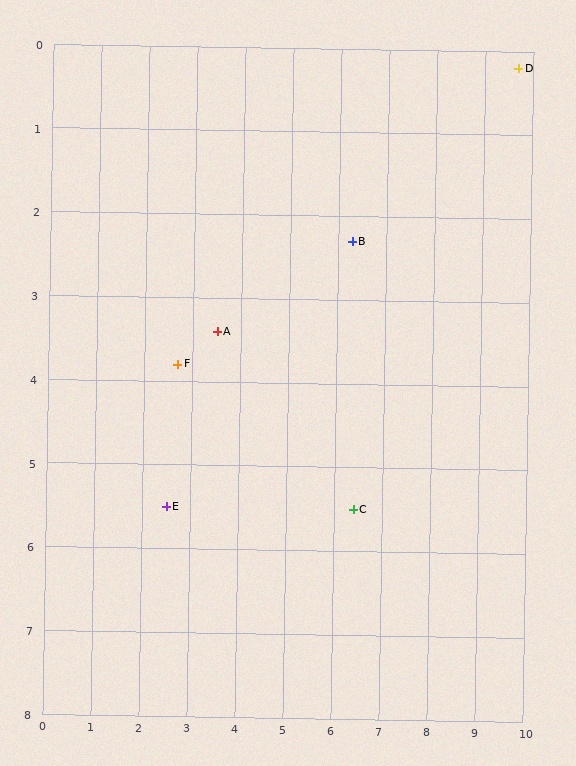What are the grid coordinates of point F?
Point F is at approximately (2.7, 3.8).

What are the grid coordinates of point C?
Point C is at approximately (6.4, 5.5).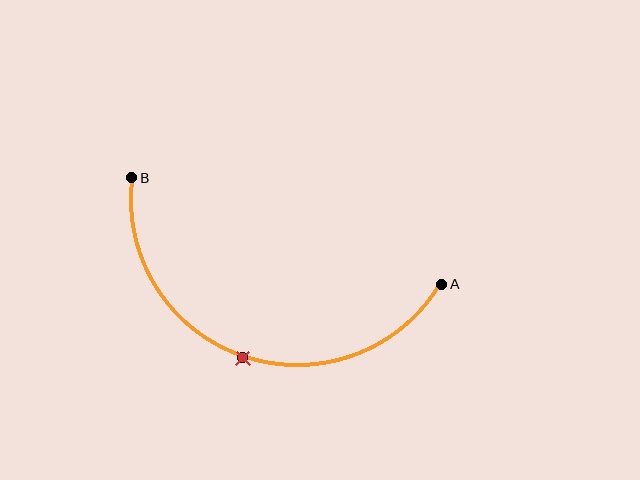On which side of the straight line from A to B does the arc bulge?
The arc bulges below the straight line connecting A and B.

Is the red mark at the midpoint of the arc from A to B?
Yes. The red mark lies on the arc at equal arc-length from both A and B — it is the arc midpoint.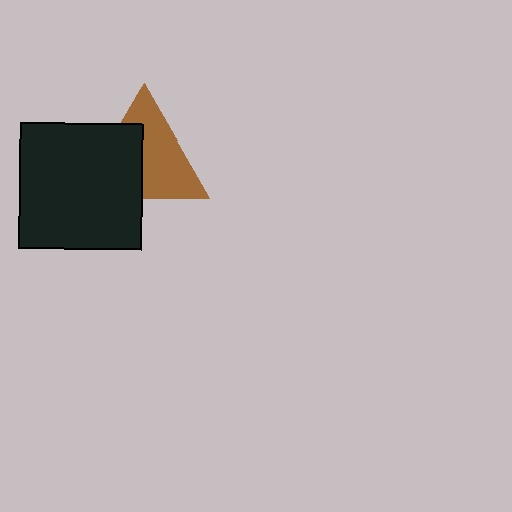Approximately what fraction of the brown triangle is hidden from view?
Roughly 43% of the brown triangle is hidden behind the black rectangle.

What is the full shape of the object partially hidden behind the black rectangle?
The partially hidden object is a brown triangle.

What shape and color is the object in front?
The object in front is a black rectangle.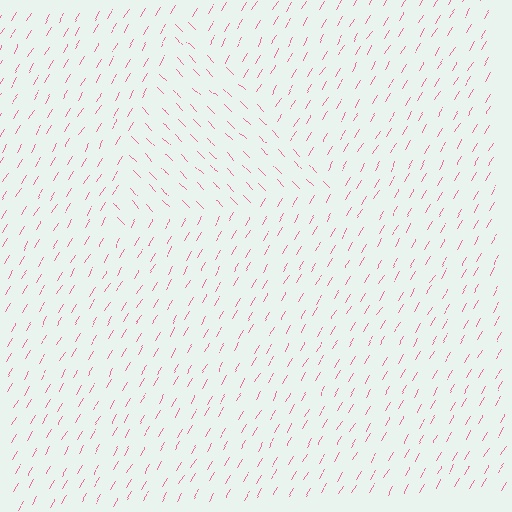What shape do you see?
I see a triangle.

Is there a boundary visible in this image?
Yes, there is a texture boundary formed by a change in line orientation.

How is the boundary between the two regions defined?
The boundary is defined purely by a change in line orientation (approximately 75 degrees difference). All lines are the same color and thickness.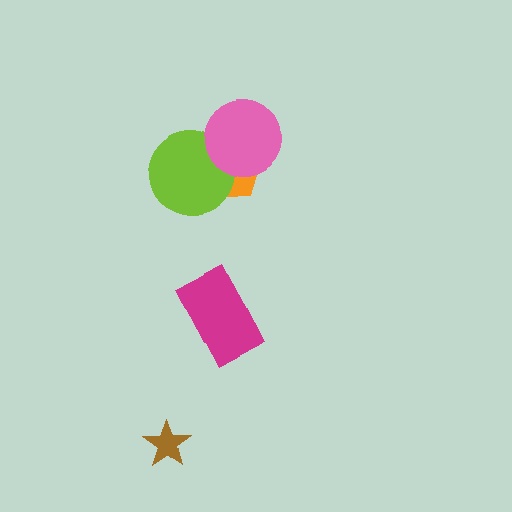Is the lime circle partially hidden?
Yes, it is partially covered by another shape.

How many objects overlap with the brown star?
0 objects overlap with the brown star.